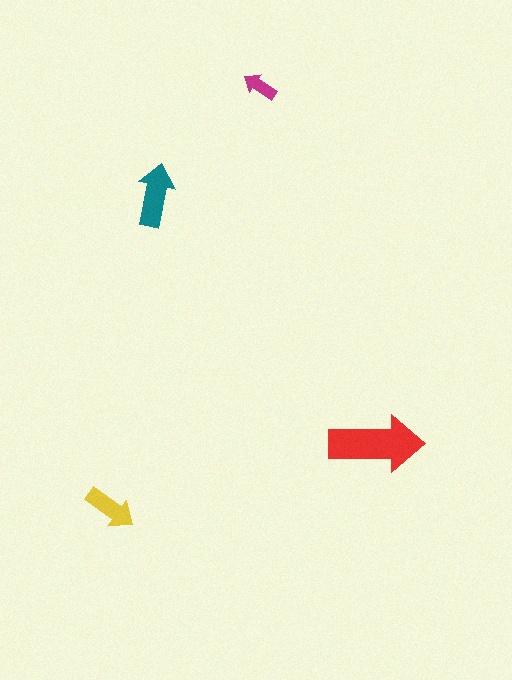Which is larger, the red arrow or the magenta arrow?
The red one.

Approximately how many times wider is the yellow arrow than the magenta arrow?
About 1.5 times wider.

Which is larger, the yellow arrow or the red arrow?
The red one.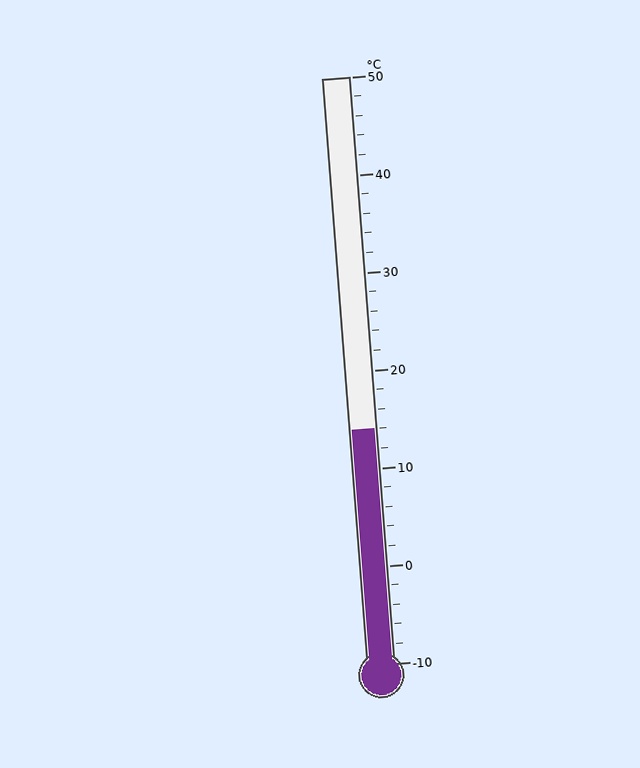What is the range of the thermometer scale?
The thermometer scale ranges from -10°C to 50°C.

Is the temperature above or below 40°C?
The temperature is below 40°C.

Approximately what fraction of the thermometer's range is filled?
The thermometer is filled to approximately 40% of its range.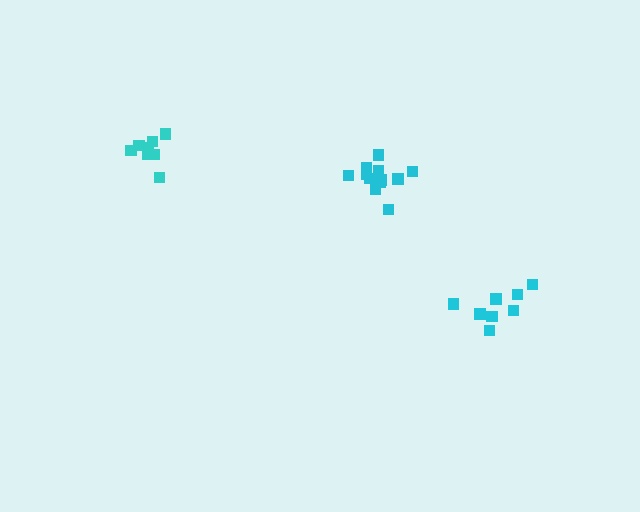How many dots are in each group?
Group 1: 9 dots, Group 2: 13 dots, Group 3: 8 dots (30 total).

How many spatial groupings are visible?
There are 3 spatial groupings.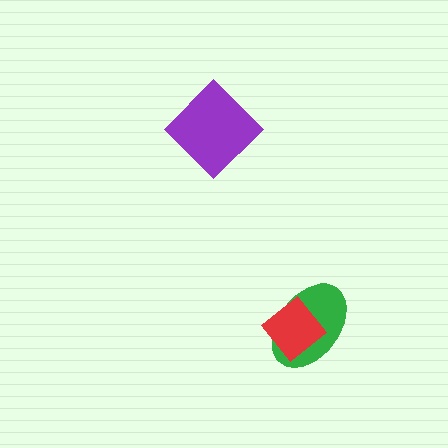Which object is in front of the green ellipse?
The red diamond is in front of the green ellipse.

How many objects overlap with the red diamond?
1 object overlaps with the red diamond.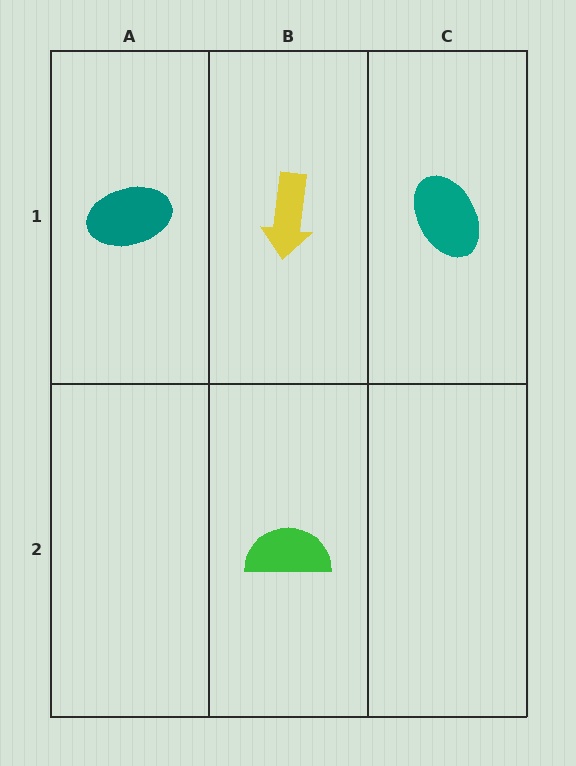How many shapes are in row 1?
3 shapes.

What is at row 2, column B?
A green semicircle.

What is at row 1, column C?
A teal ellipse.